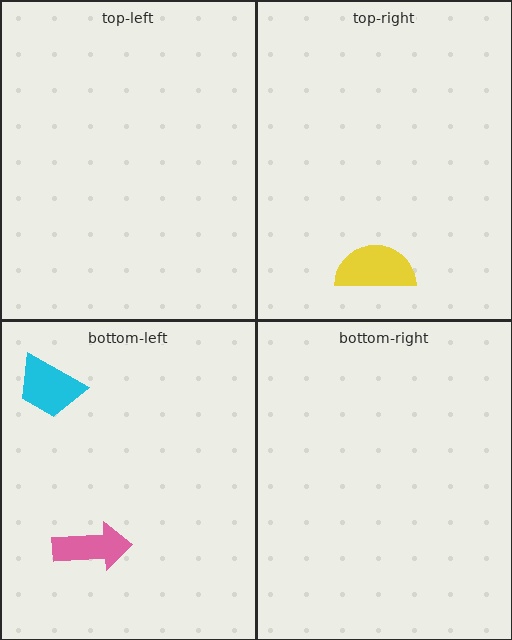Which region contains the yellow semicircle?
The top-right region.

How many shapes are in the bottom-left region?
2.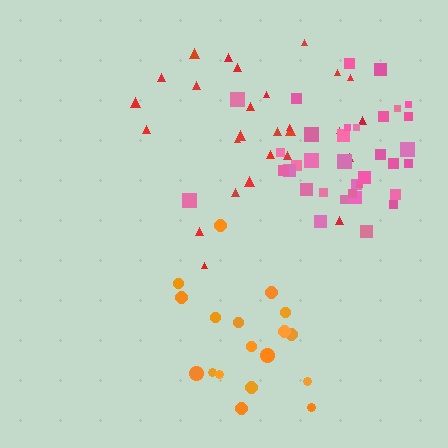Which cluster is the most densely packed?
Pink.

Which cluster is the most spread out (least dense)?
Red.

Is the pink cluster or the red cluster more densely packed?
Pink.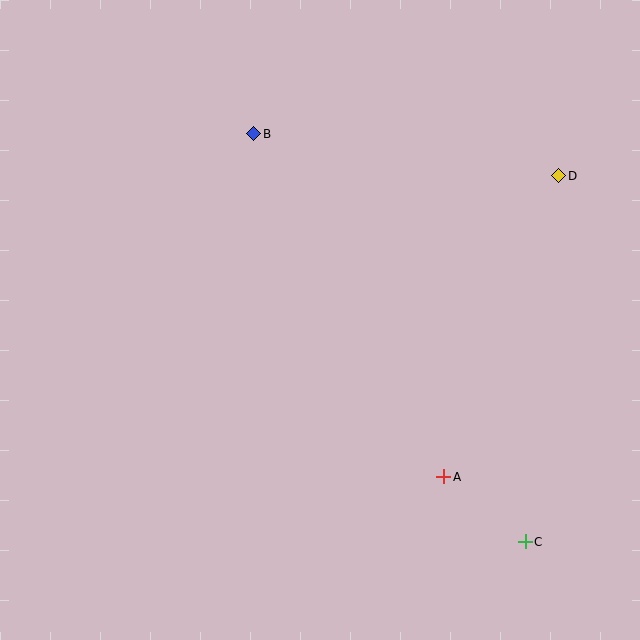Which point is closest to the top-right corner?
Point D is closest to the top-right corner.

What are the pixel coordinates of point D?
Point D is at (559, 176).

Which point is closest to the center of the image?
Point B at (254, 134) is closest to the center.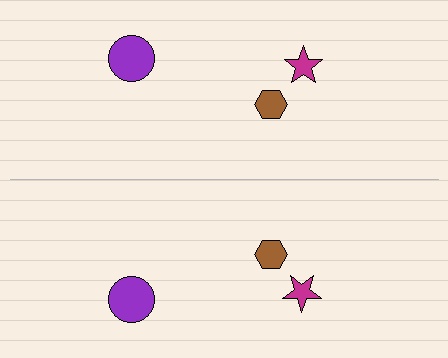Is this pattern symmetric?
Yes, this pattern has bilateral (reflection) symmetry.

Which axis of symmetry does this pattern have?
The pattern has a horizontal axis of symmetry running through the center of the image.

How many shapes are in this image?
There are 6 shapes in this image.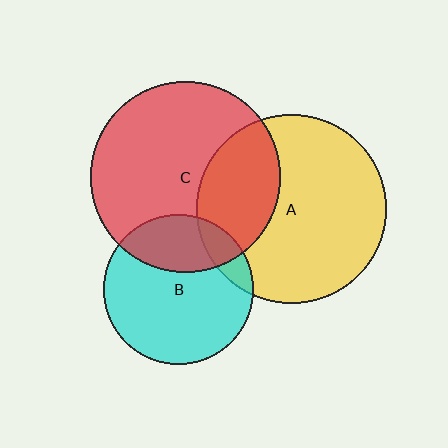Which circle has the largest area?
Circle C (red).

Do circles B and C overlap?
Yes.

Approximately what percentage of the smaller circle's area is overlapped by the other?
Approximately 30%.